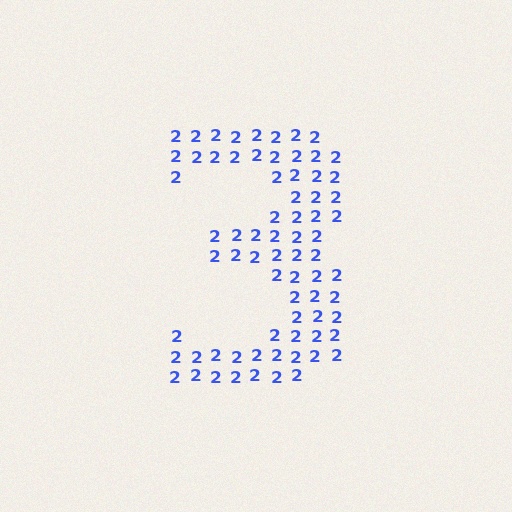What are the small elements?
The small elements are digit 2's.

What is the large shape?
The large shape is the digit 3.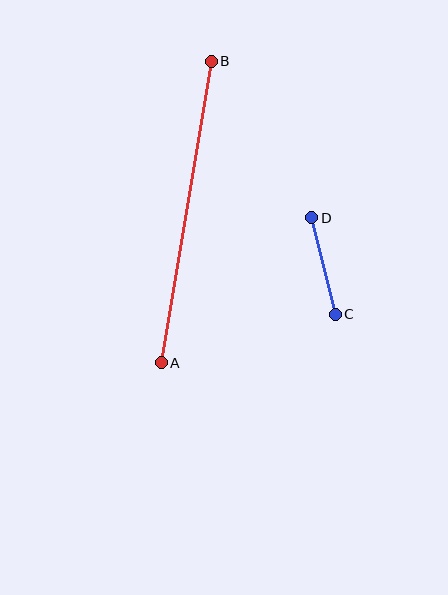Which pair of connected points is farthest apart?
Points A and B are farthest apart.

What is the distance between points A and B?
The distance is approximately 306 pixels.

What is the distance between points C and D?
The distance is approximately 99 pixels.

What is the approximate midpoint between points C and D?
The midpoint is at approximately (324, 266) pixels.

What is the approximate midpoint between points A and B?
The midpoint is at approximately (186, 212) pixels.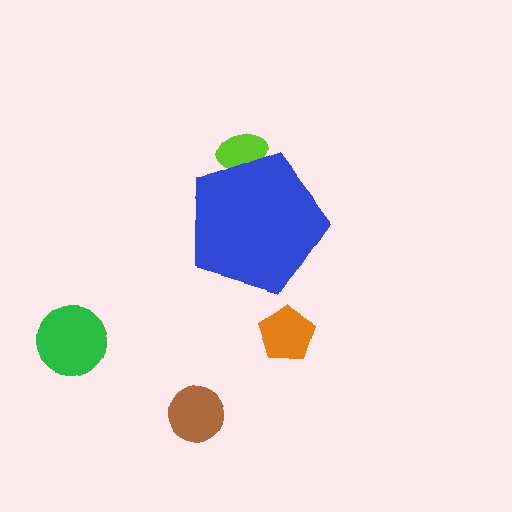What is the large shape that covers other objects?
A blue pentagon.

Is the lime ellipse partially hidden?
Yes, the lime ellipse is partially hidden behind the blue pentagon.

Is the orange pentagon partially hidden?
No, the orange pentagon is fully visible.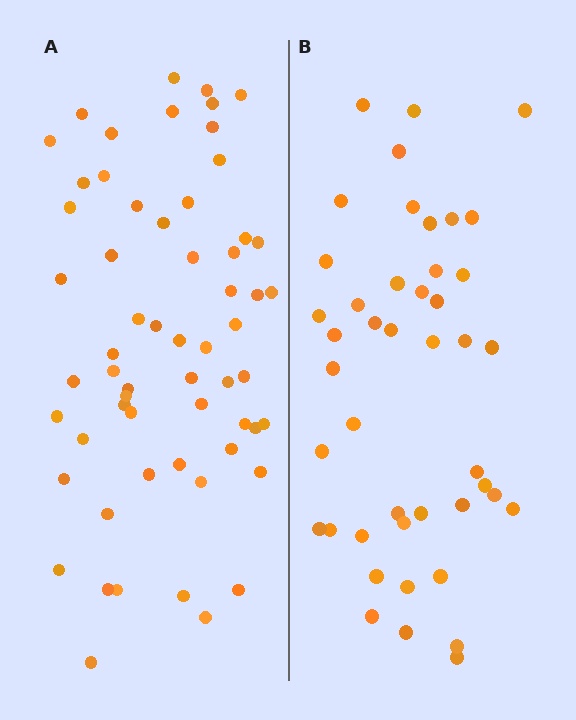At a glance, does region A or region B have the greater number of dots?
Region A (the left region) has more dots.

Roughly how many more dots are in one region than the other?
Region A has approximately 15 more dots than region B.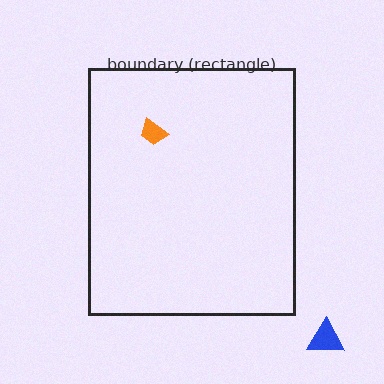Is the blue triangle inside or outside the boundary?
Outside.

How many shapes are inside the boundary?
1 inside, 1 outside.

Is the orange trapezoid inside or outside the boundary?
Inside.